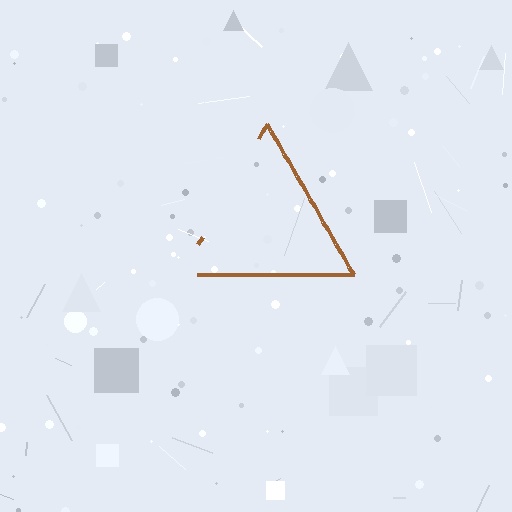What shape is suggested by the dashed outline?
The dashed outline suggests a triangle.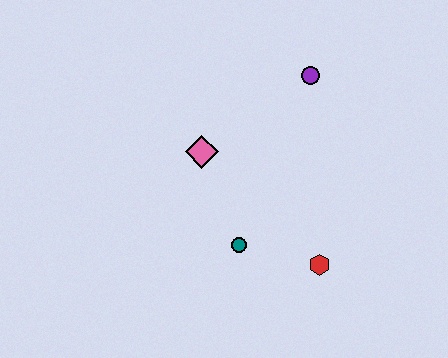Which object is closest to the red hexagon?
The teal circle is closest to the red hexagon.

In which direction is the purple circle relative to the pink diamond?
The purple circle is to the right of the pink diamond.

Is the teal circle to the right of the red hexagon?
No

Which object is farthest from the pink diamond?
The red hexagon is farthest from the pink diamond.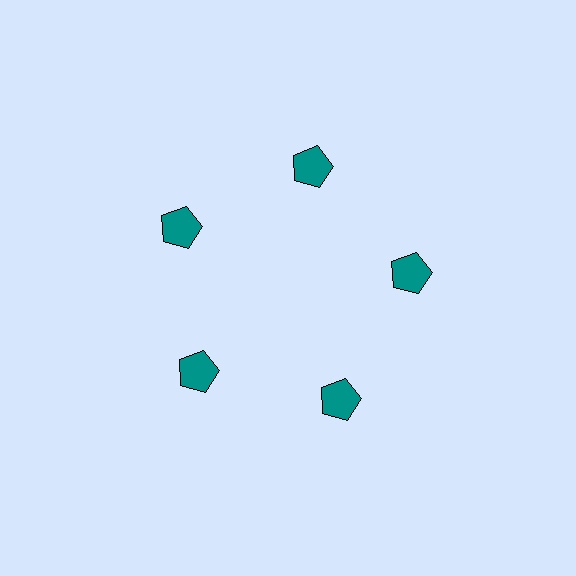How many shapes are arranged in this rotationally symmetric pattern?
There are 5 shapes, arranged in 5 groups of 1.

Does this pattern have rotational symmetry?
Yes, this pattern has 5-fold rotational symmetry. It looks the same after rotating 72 degrees around the center.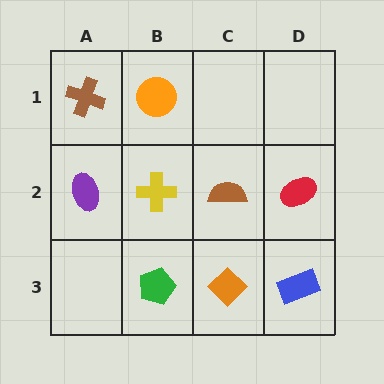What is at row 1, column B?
An orange circle.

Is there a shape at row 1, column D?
No, that cell is empty.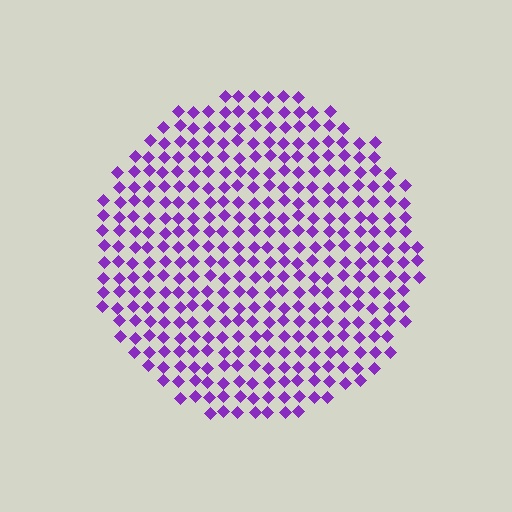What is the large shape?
The large shape is a circle.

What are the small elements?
The small elements are diamonds.